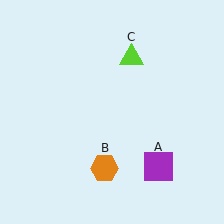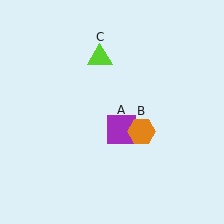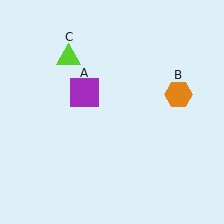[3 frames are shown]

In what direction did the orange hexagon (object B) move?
The orange hexagon (object B) moved up and to the right.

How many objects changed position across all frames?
3 objects changed position: purple square (object A), orange hexagon (object B), lime triangle (object C).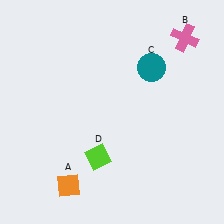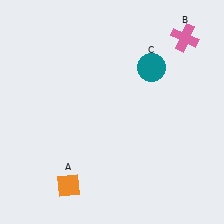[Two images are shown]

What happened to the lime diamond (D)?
The lime diamond (D) was removed in Image 2. It was in the bottom-left area of Image 1.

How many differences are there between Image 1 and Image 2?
There is 1 difference between the two images.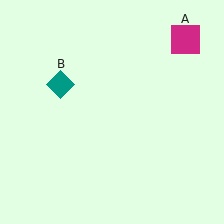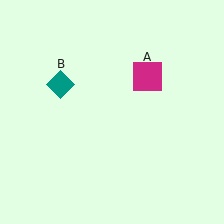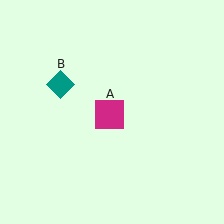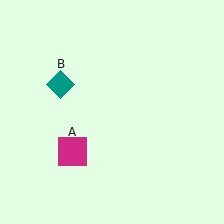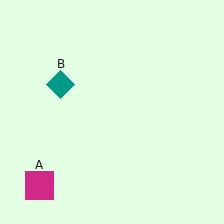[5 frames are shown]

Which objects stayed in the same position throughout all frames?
Teal diamond (object B) remained stationary.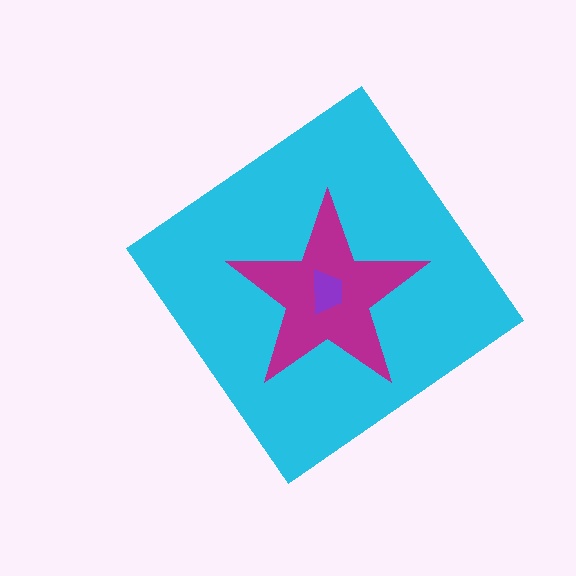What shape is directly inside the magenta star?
The purple trapezoid.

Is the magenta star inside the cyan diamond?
Yes.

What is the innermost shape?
The purple trapezoid.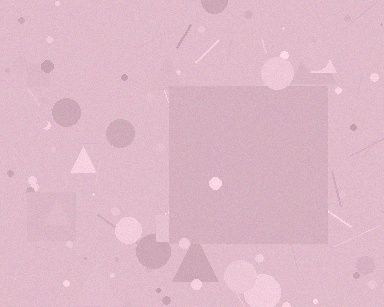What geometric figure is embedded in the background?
A square is embedded in the background.